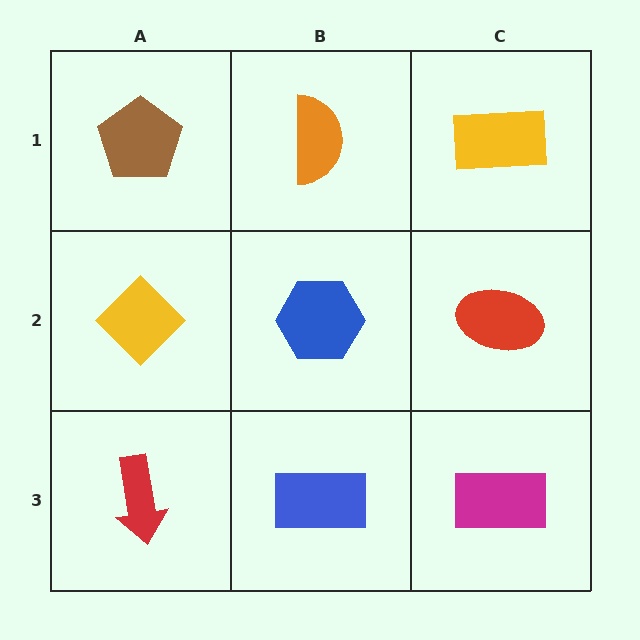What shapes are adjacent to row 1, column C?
A red ellipse (row 2, column C), an orange semicircle (row 1, column B).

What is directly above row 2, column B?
An orange semicircle.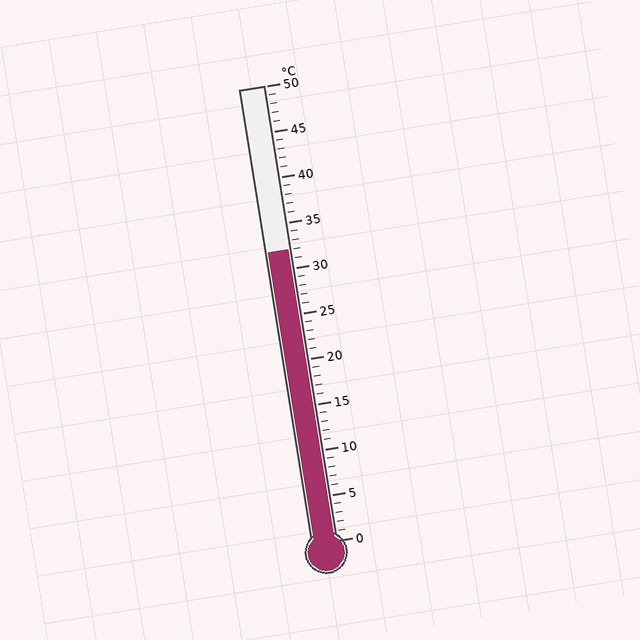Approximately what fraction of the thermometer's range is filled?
The thermometer is filled to approximately 65% of its range.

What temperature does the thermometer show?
The thermometer shows approximately 32°C.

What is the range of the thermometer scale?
The thermometer scale ranges from 0°C to 50°C.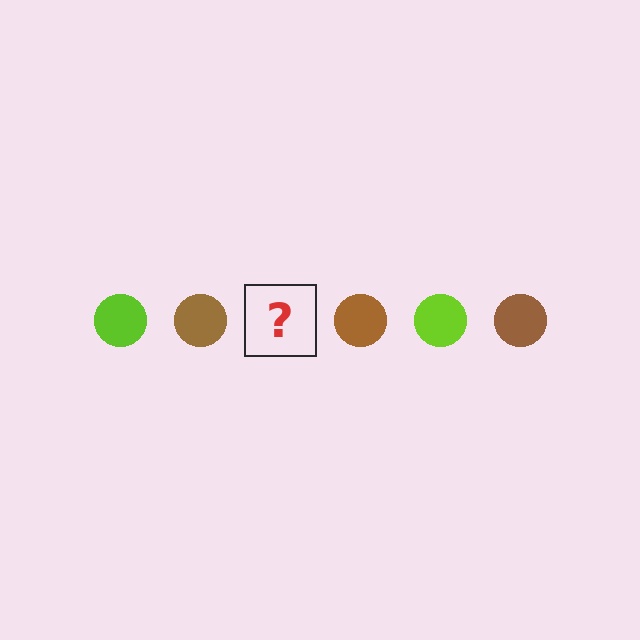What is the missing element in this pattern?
The missing element is a lime circle.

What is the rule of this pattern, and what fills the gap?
The rule is that the pattern cycles through lime, brown circles. The gap should be filled with a lime circle.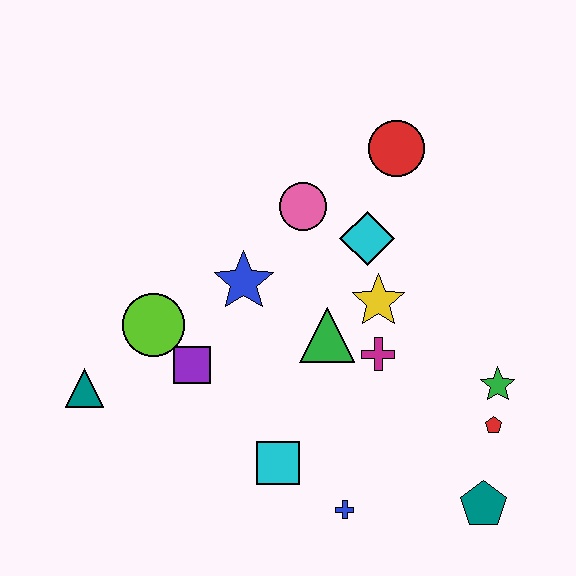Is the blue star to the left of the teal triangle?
No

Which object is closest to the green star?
The red pentagon is closest to the green star.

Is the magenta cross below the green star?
No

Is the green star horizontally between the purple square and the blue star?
No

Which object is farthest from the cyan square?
The red circle is farthest from the cyan square.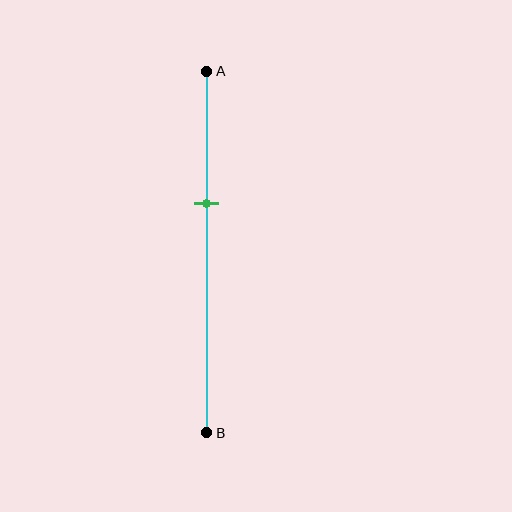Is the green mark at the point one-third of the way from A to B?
No, the mark is at about 35% from A, not at the 33% one-third point.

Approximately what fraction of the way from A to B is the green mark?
The green mark is approximately 35% of the way from A to B.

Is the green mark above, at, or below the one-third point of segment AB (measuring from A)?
The green mark is below the one-third point of segment AB.